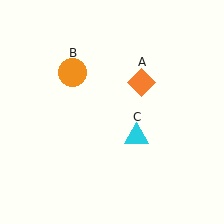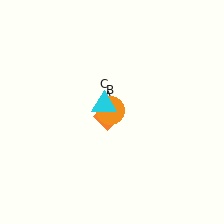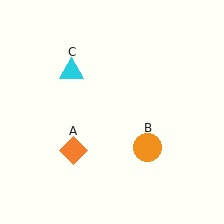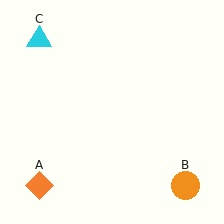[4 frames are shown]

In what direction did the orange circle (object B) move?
The orange circle (object B) moved down and to the right.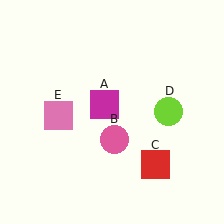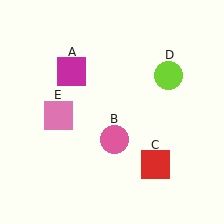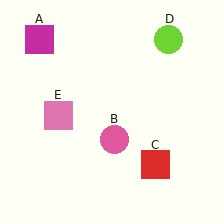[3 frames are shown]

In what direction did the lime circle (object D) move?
The lime circle (object D) moved up.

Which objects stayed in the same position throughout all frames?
Pink circle (object B) and red square (object C) and pink square (object E) remained stationary.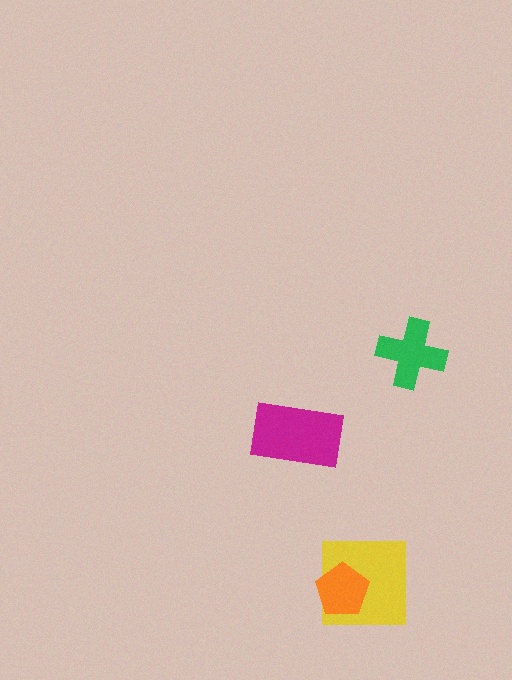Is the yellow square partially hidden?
Yes, it is partially covered by another shape.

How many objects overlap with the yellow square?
1 object overlaps with the yellow square.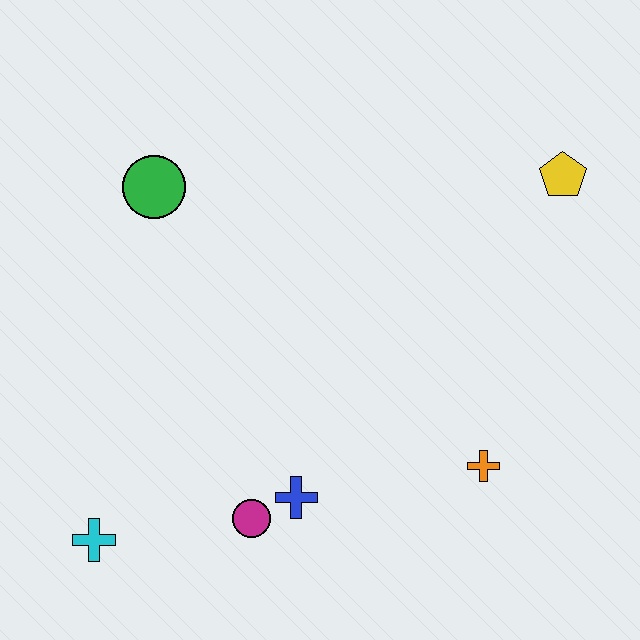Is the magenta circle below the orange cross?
Yes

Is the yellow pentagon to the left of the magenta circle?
No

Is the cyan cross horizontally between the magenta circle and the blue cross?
No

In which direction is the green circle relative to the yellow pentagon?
The green circle is to the left of the yellow pentagon.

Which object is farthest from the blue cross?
The yellow pentagon is farthest from the blue cross.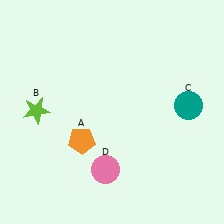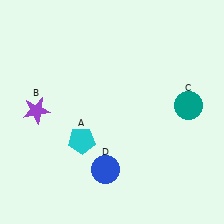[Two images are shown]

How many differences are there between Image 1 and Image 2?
There are 3 differences between the two images.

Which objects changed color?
A changed from orange to cyan. B changed from lime to purple. D changed from pink to blue.